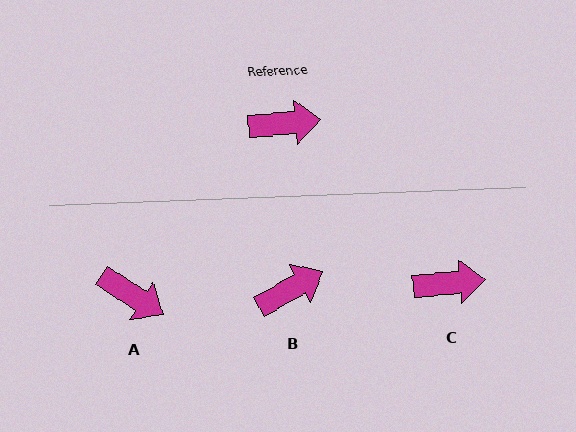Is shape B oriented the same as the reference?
No, it is off by about 24 degrees.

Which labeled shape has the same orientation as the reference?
C.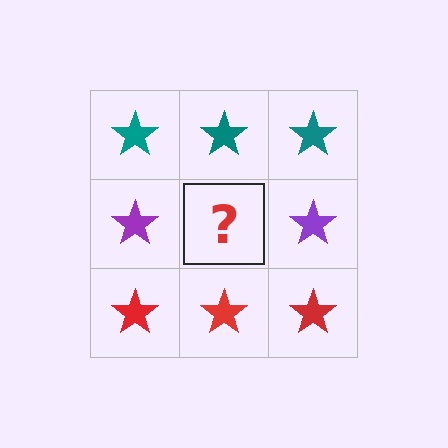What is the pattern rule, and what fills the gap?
The rule is that each row has a consistent color. The gap should be filled with a purple star.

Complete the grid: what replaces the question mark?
The question mark should be replaced with a purple star.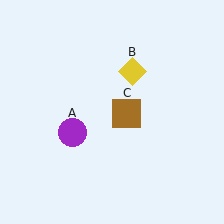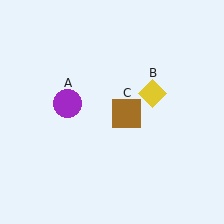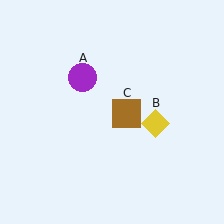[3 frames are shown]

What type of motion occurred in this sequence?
The purple circle (object A), yellow diamond (object B) rotated clockwise around the center of the scene.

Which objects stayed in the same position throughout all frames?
Brown square (object C) remained stationary.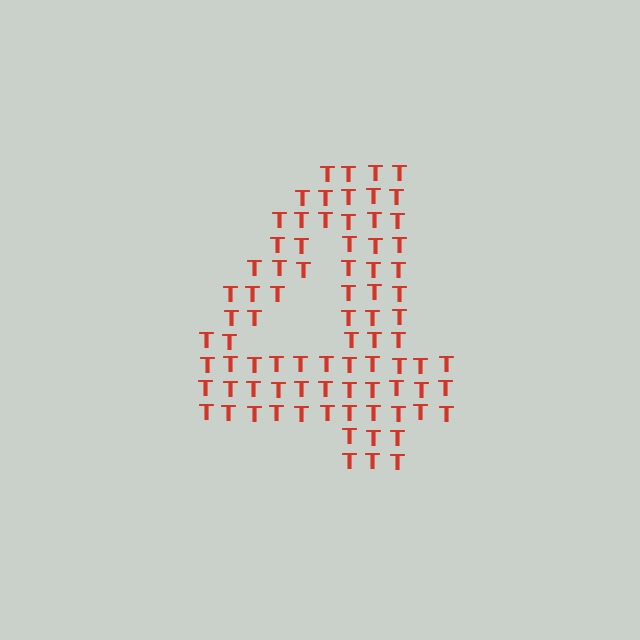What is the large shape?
The large shape is the digit 4.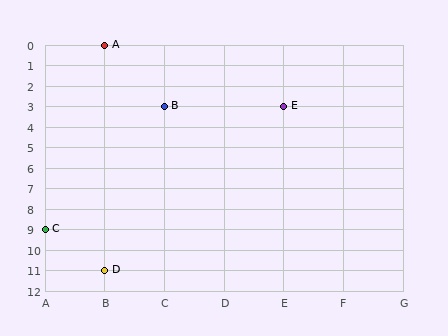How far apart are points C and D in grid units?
Points C and D are 1 column and 2 rows apart (about 2.2 grid units diagonally).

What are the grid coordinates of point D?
Point D is at grid coordinates (B, 11).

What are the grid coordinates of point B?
Point B is at grid coordinates (C, 3).